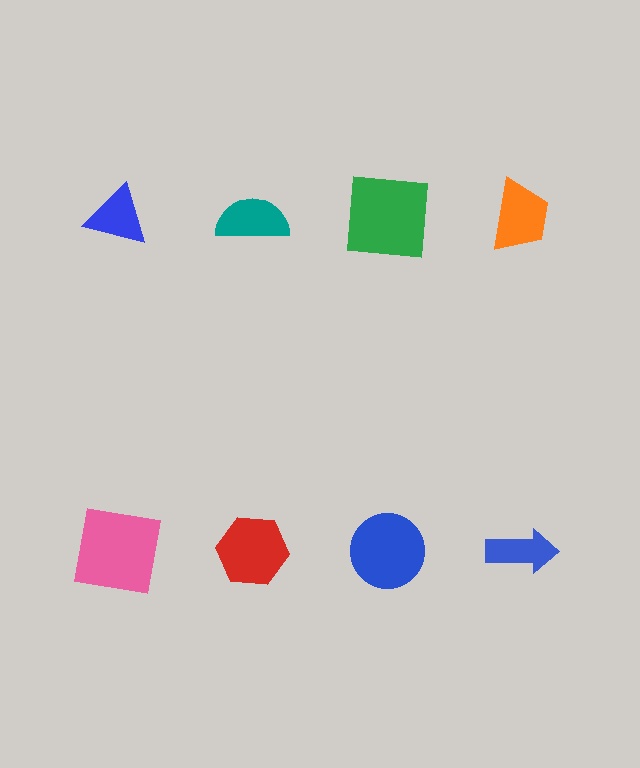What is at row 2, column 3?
A blue circle.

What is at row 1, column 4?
An orange trapezoid.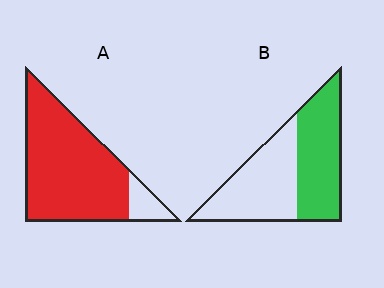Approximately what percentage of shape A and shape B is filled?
A is approximately 90% and B is approximately 50%.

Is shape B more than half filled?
Roughly half.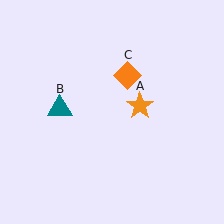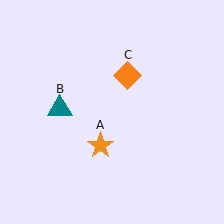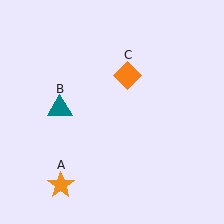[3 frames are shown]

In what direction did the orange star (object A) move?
The orange star (object A) moved down and to the left.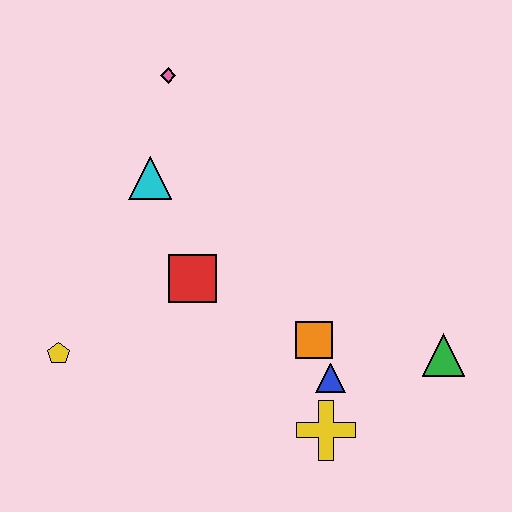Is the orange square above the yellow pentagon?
Yes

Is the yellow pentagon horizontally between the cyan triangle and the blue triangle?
No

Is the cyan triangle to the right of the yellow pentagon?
Yes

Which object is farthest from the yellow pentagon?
The green triangle is farthest from the yellow pentagon.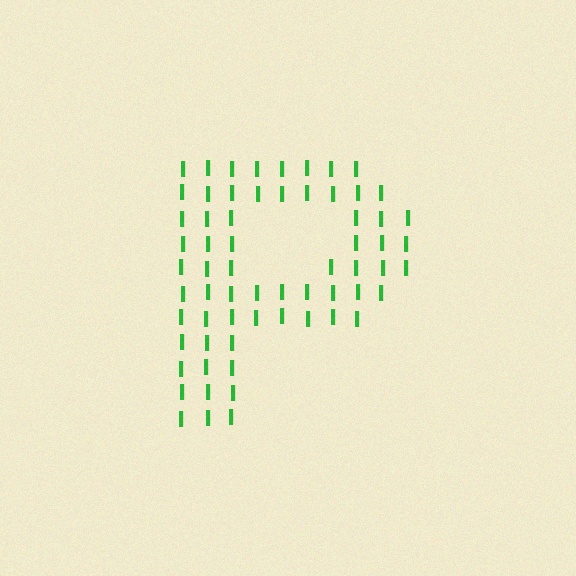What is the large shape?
The large shape is the letter P.